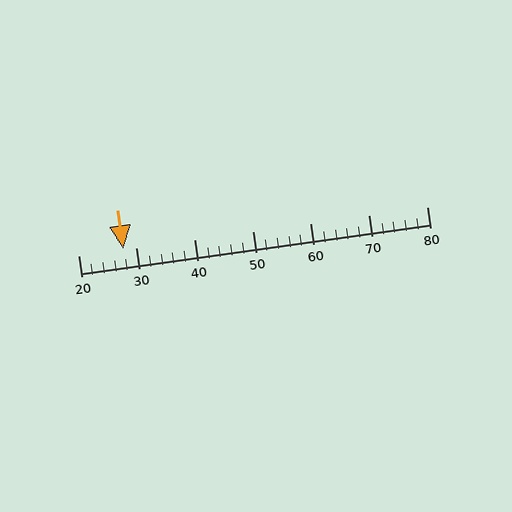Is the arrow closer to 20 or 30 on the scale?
The arrow is closer to 30.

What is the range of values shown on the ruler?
The ruler shows values from 20 to 80.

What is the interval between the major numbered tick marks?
The major tick marks are spaced 10 units apart.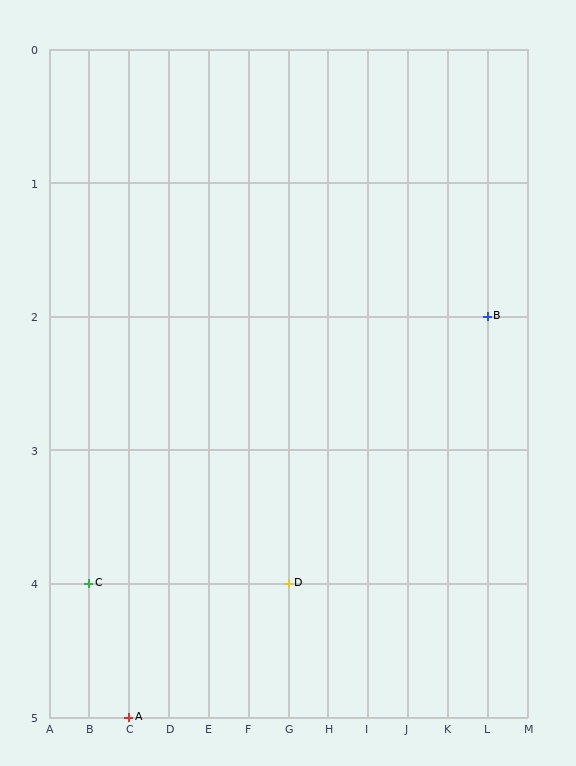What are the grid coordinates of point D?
Point D is at grid coordinates (G, 4).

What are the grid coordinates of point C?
Point C is at grid coordinates (B, 4).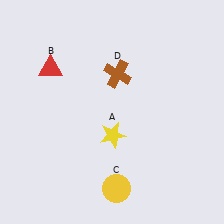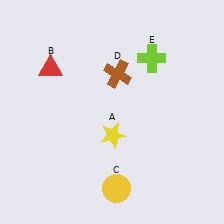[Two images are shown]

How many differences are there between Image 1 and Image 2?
There is 1 difference between the two images.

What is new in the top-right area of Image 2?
A lime cross (E) was added in the top-right area of Image 2.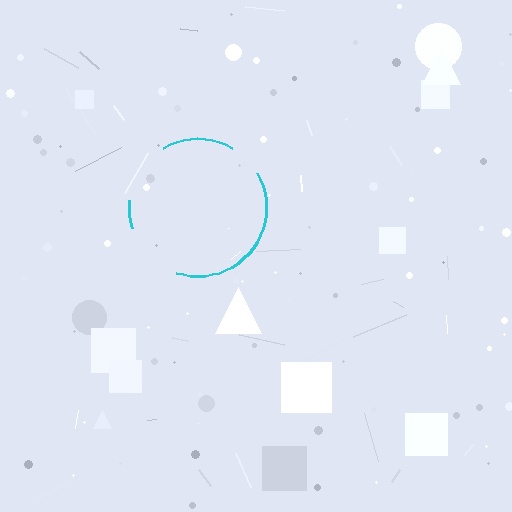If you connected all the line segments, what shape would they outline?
They would outline a circle.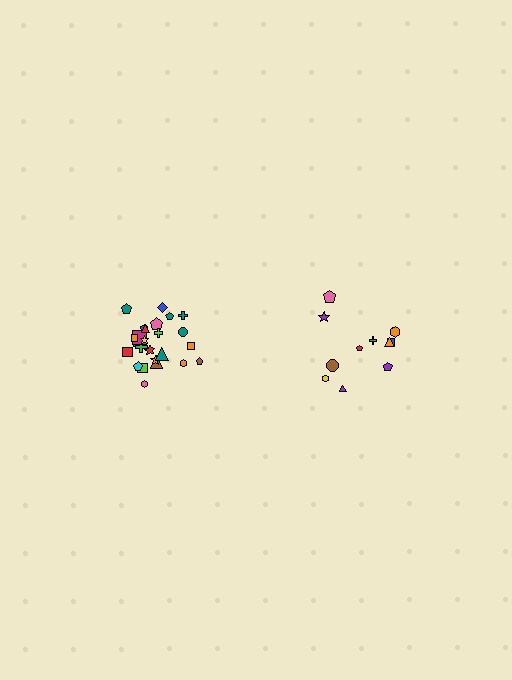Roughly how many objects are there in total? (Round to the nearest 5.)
Roughly 35 objects in total.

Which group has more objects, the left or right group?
The left group.